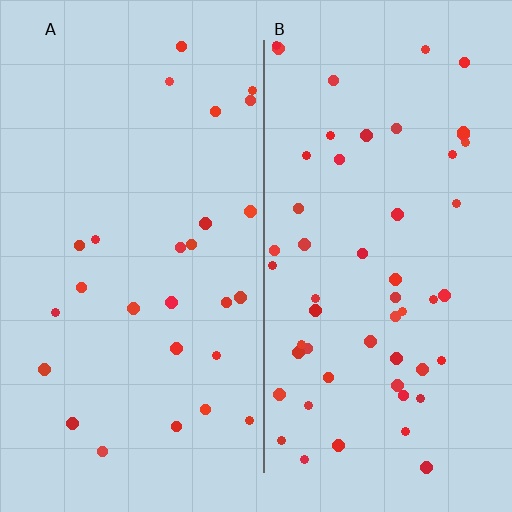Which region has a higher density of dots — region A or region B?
B (the right).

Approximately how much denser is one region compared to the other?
Approximately 2.0× — region B over region A.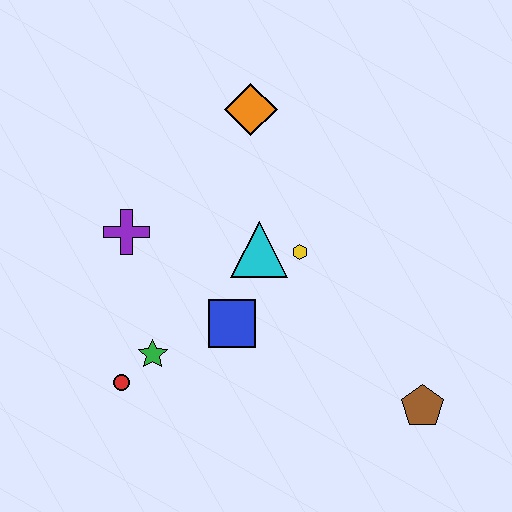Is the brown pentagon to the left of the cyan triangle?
No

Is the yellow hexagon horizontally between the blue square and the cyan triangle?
No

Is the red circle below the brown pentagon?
No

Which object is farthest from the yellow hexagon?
The red circle is farthest from the yellow hexagon.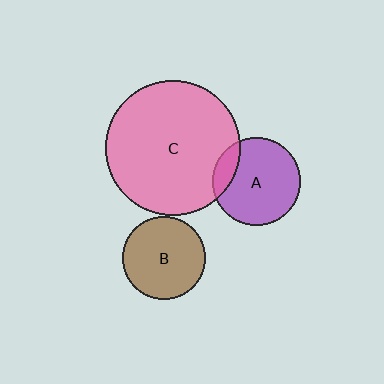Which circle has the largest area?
Circle C (pink).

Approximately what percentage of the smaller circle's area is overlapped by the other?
Approximately 15%.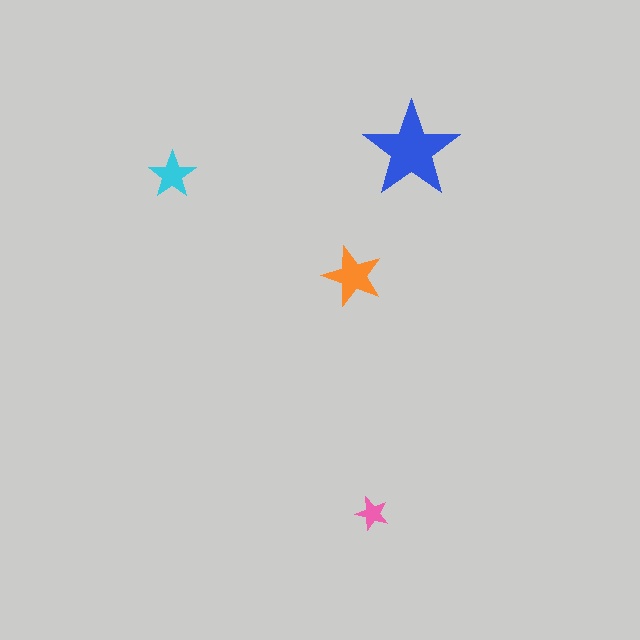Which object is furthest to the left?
The cyan star is leftmost.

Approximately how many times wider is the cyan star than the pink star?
About 1.5 times wider.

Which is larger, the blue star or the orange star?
The blue one.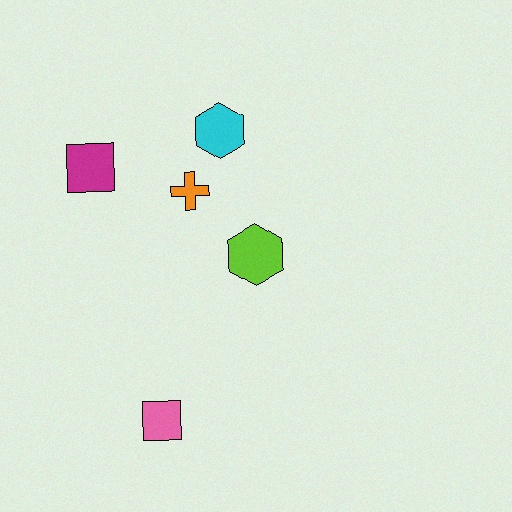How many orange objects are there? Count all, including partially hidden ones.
There is 1 orange object.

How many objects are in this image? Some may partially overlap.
There are 5 objects.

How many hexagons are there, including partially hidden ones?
There are 2 hexagons.